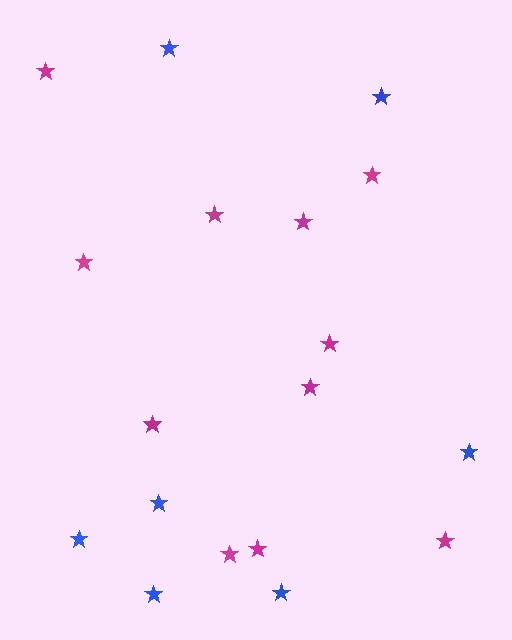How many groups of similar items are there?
There are 2 groups: one group of magenta stars (11) and one group of blue stars (7).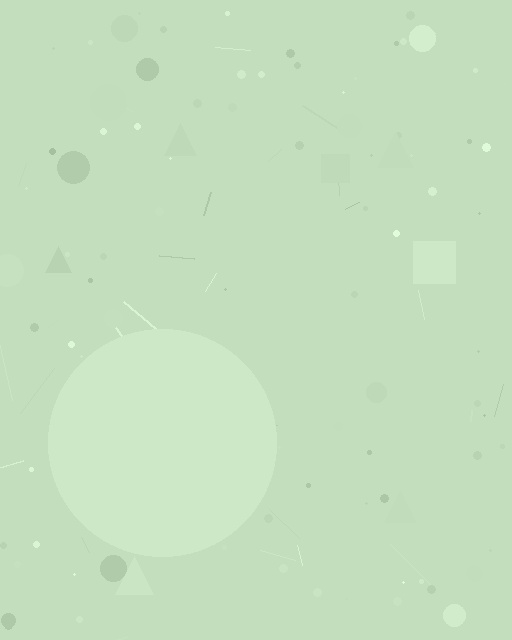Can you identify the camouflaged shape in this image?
The camouflaged shape is a circle.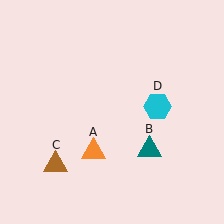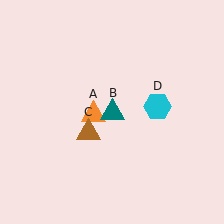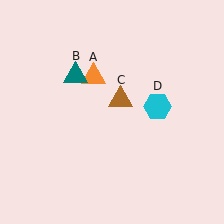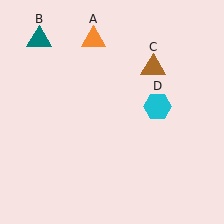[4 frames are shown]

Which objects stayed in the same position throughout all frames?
Cyan hexagon (object D) remained stationary.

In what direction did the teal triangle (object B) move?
The teal triangle (object B) moved up and to the left.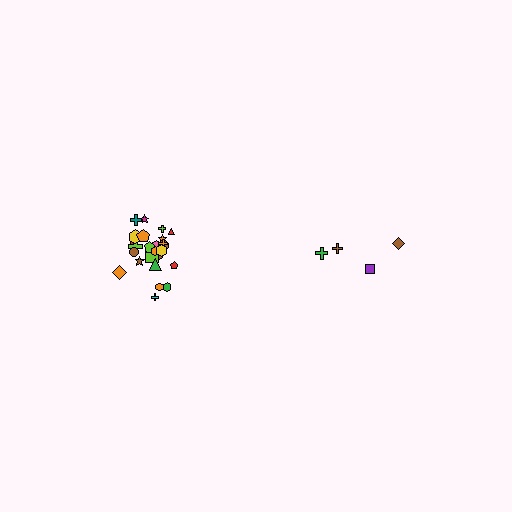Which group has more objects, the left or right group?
The left group.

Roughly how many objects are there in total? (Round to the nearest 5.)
Roughly 30 objects in total.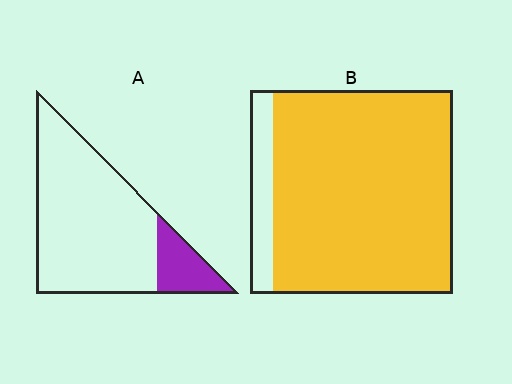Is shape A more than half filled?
No.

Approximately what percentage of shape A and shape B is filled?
A is approximately 15% and B is approximately 90%.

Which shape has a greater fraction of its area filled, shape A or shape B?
Shape B.